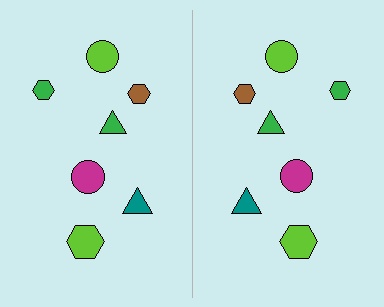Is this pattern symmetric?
Yes, this pattern has bilateral (reflection) symmetry.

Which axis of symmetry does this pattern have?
The pattern has a vertical axis of symmetry running through the center of the image.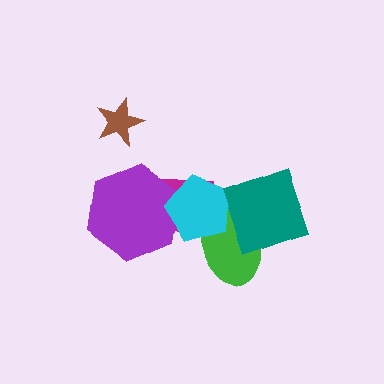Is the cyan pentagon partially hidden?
Yes, it is partially covered by another shape.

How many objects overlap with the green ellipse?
3 objects overlap with the green ellipse.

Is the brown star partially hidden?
No, no other shape covers it.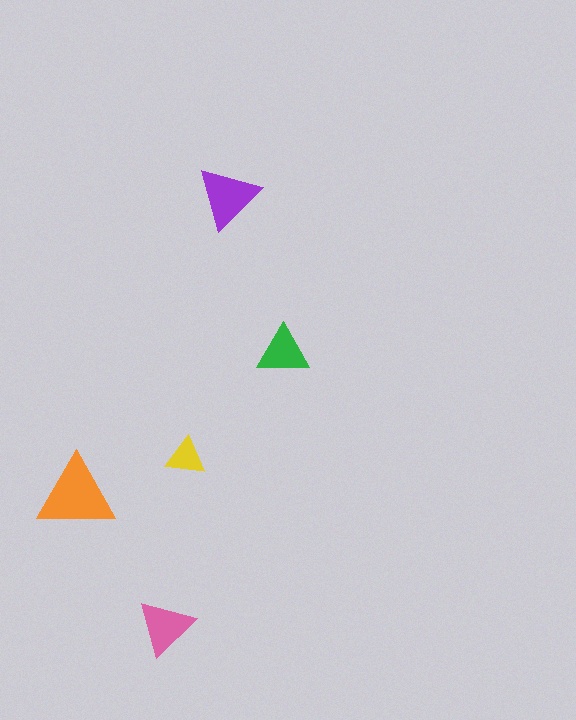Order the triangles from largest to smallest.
the orange one, the purple one, the pink one, the green one, the yellow one.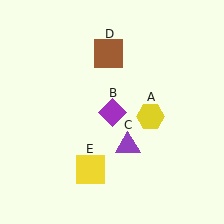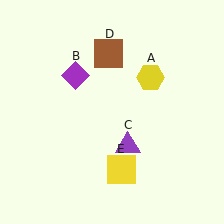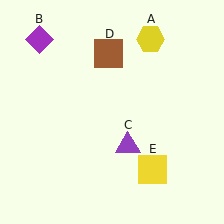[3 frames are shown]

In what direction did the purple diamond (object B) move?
The purple diamond (object B) moved up and to the left.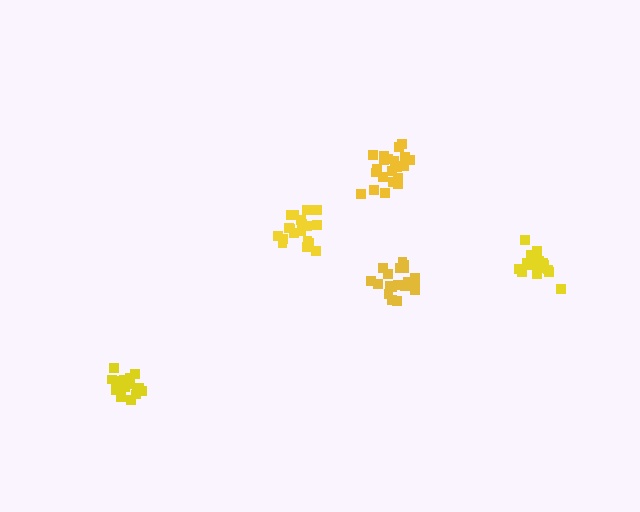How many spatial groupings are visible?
There are 5 spatial groupings.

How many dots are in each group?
Group 1: 21 dots, Group 2: 20 dots, Group 3: 20 dots, Group 4: 19 dots, Group 5: 21 dots (101 total).